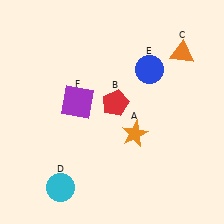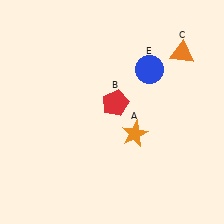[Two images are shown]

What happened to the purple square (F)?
The purple square (F) was removed in Image 2. It was in the top-left area of Image 1.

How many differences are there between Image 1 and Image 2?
There are 2 differences between the two images.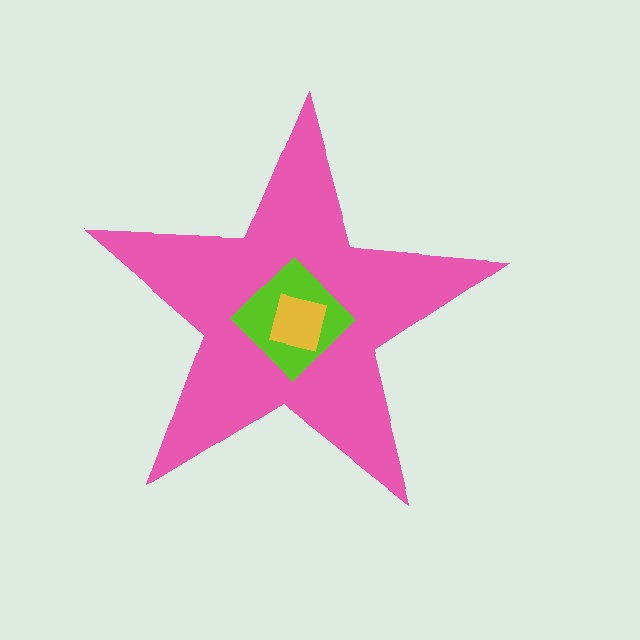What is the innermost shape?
The yellow square.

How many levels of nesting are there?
3.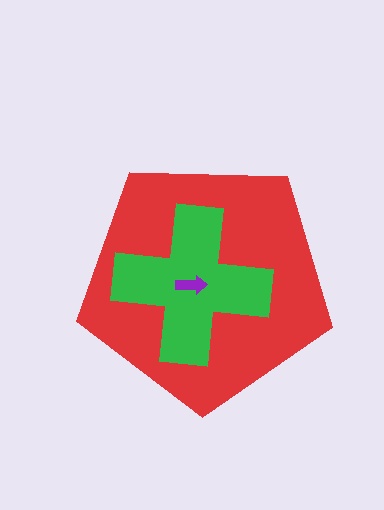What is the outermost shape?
The red pentagon.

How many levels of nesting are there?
3.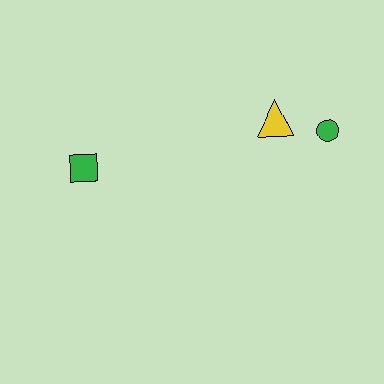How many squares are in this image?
There is 1 square.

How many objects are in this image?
There are 3 objects.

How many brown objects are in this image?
There are no brown objects.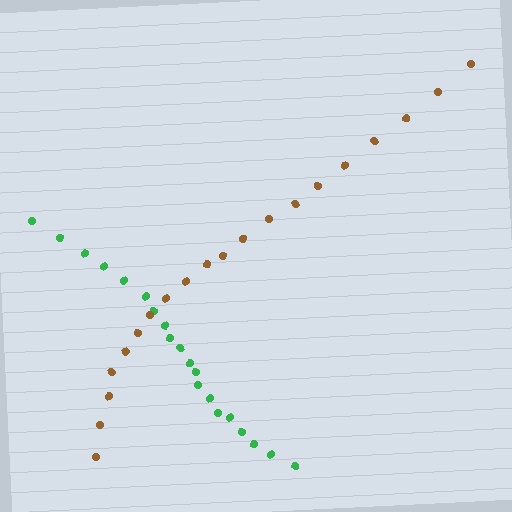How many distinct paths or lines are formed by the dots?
There are 2 distinct paths.